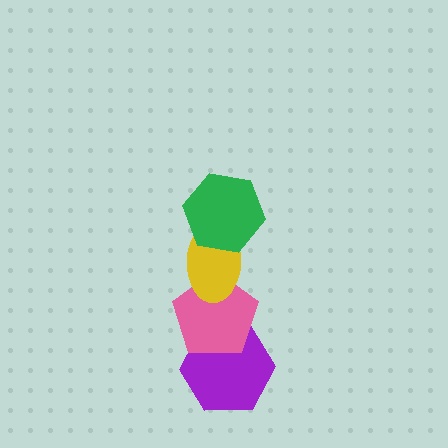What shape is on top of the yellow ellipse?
The green hexagon is on top of the yellow ellipse.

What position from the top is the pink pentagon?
The pink pentagon is 3rd from the top.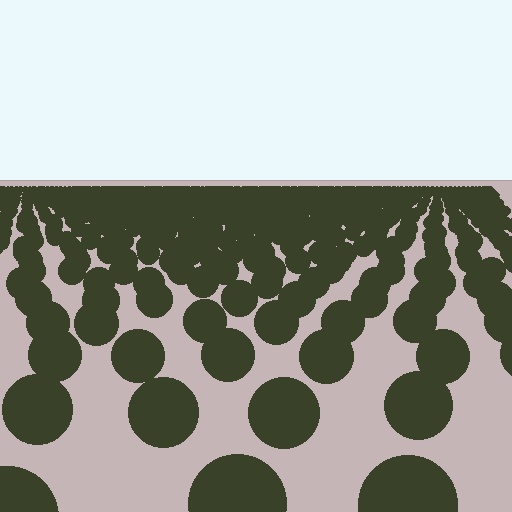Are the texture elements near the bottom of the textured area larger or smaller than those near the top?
Larger. Near the bottom, elements are closer to the viewer and appear at a bigger on-screen size.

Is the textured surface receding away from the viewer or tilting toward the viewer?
The surface is receding away from the viewer. Texture elements get smaller and denser toward the top.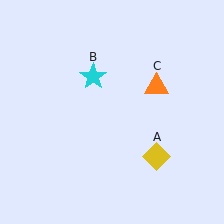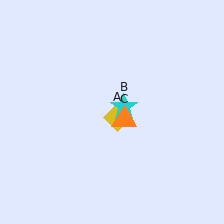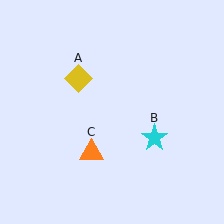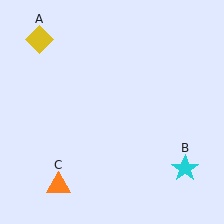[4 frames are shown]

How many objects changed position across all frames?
3 objects changed position: yellow diamond (object A), cyan star (object B), orange triangle (object C).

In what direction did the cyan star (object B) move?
The cyan star (object B) moved down and to the right.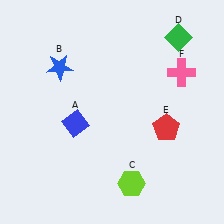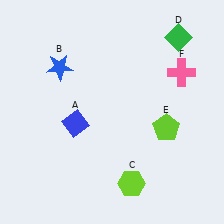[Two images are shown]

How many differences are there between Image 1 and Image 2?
There is 1 difference between the two images.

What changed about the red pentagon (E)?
In Image 1, E is red. In Image 2, it changed to lime.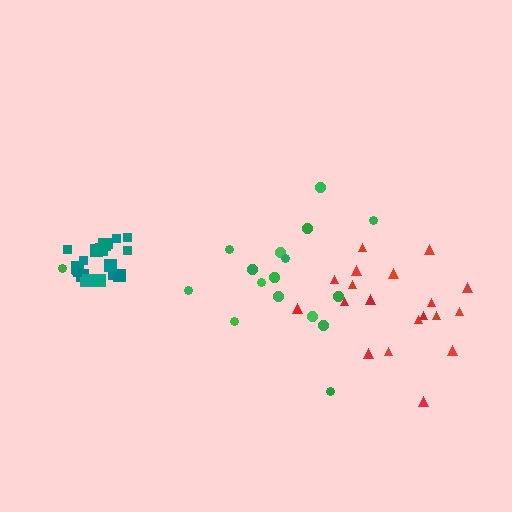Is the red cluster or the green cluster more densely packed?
Red.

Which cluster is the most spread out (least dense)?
Green.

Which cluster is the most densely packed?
Teal.